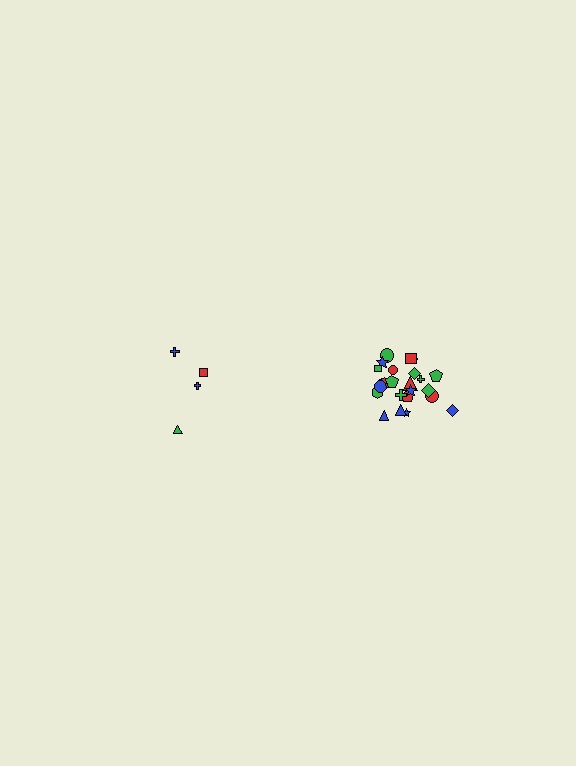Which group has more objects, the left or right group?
The right group.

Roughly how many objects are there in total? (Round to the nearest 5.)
Roughly 30 objects in total.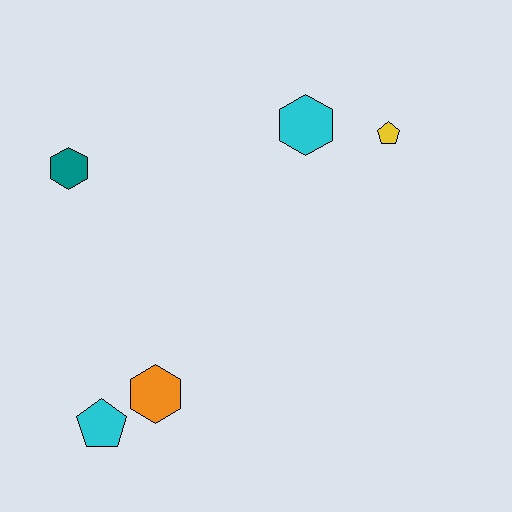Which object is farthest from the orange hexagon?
The yellow pentagon is farthest from the orange hexagon.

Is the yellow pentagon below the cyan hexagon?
Yes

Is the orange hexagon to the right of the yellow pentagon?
No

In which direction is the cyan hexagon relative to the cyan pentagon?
The cyan hexagon is above the cyan pentagon.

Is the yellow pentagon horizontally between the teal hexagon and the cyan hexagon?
No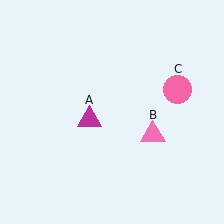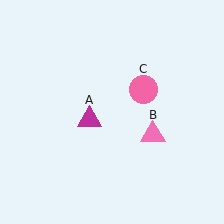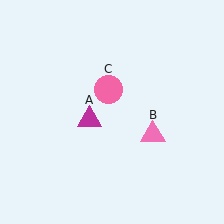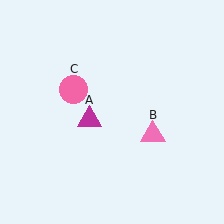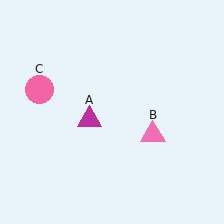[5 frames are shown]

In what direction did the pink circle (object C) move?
The pink circle (object C) moved left.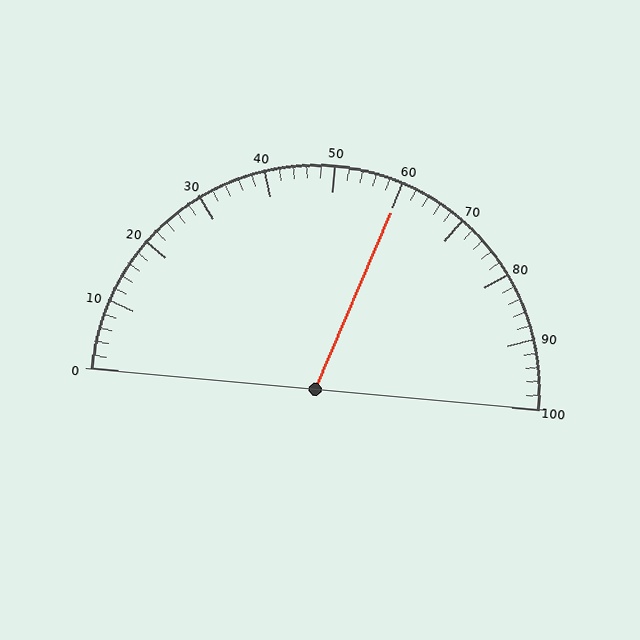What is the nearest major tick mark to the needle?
The nearest major tick mark is 60.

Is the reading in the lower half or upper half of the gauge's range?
The reading is in the upper half of the range (0 to 100).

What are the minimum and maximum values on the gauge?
The gauge ranges from 0 to 100.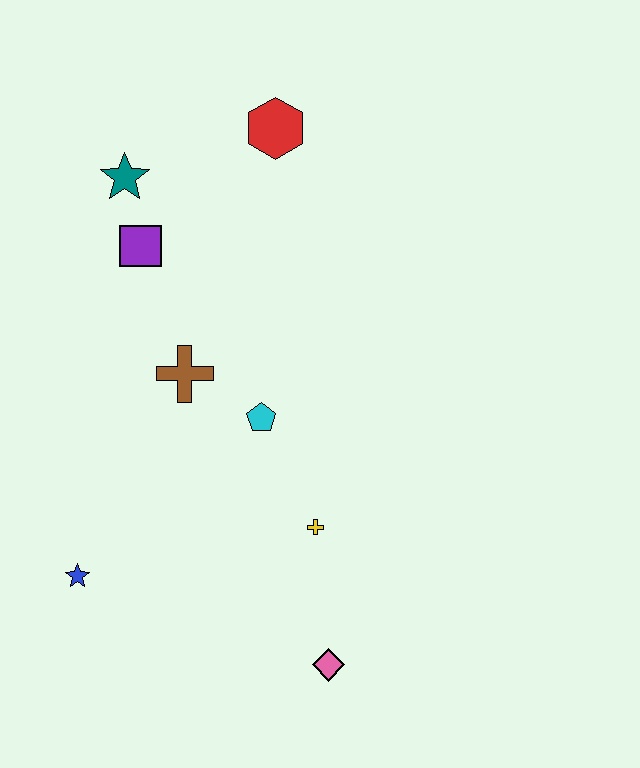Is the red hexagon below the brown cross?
No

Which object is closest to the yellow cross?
The cyan pentagon is closest to the yellow cross.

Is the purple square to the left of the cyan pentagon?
Yes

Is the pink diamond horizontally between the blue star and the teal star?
No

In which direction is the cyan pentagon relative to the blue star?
The cyan pentagon is to the right of the blue star.